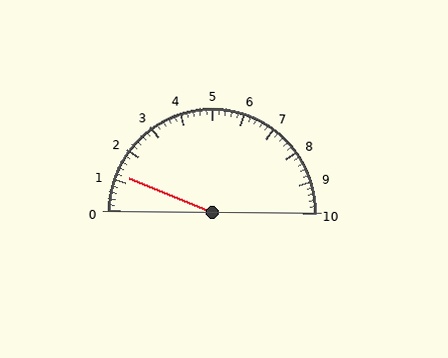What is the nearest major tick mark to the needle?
The nearest major tick mark is 1.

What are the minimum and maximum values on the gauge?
The gauge ranges from 0 to 10.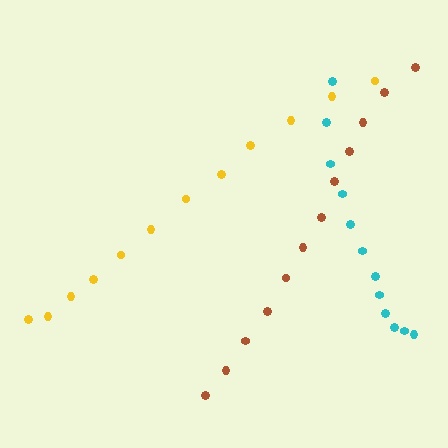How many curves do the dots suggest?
There are 3 distinct paths.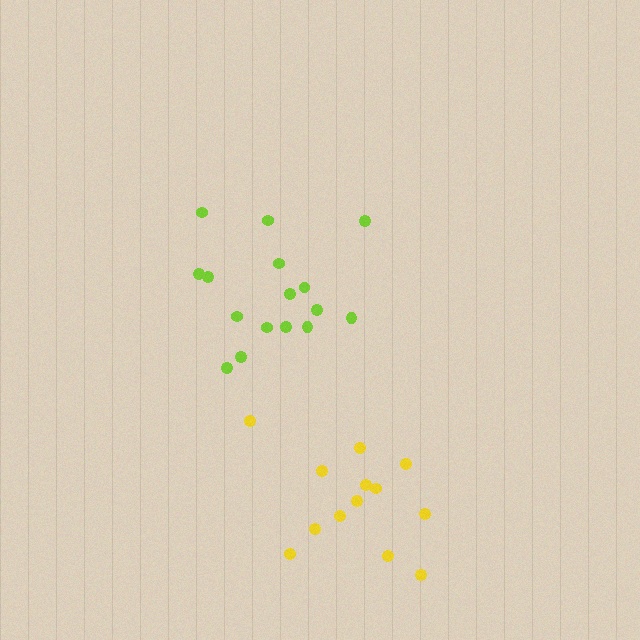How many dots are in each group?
Group 1: 16 dots, Group 2: 13 dots (29 total).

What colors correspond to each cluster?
The clusters are colored: lime, yellow.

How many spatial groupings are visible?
There are 2 spatial groupings.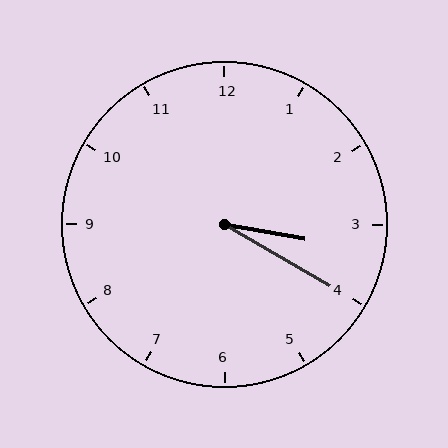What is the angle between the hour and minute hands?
Approximately 20 degrees.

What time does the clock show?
3:20.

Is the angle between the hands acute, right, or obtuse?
It is acute.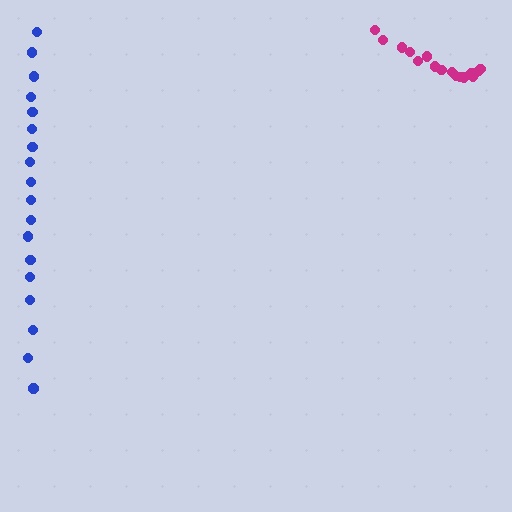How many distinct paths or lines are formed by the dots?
There are 2 distinct paths.